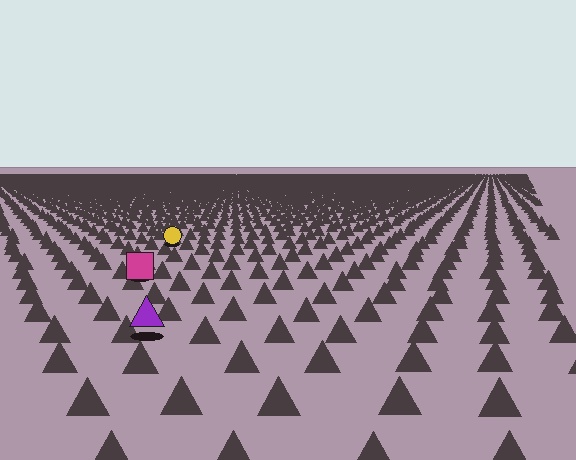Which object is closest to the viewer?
The purple triangle is closest. The texture marks near it are larger and more spread out.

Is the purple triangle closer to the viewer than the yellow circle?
Yes. The purple triangle is closer — you can tell from the texture gradient: the ground texture is coarser near it.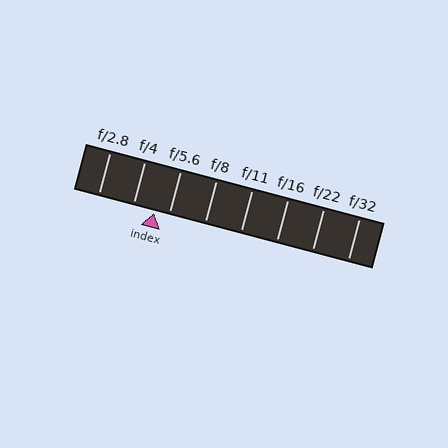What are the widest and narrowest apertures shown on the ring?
The widest aperture shown is f/2.8 and the narrowest is f/32.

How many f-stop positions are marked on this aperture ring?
There are 8 f-stop positions marked.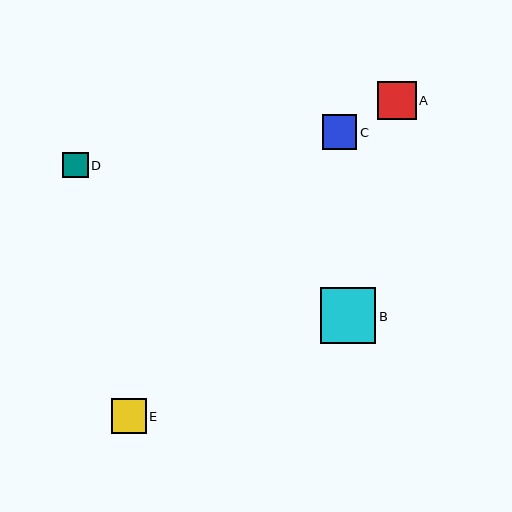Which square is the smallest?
Square D is the smallest with a size of approximately 25 pixels.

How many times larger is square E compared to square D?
Square E is approximately 1.4 times the size of square D.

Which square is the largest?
Square B is the largest with a size of approximately 55 pixels.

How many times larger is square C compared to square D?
Square C is approximately 1.4 times the size of square D.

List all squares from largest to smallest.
From largest to smallest: B, A, E, C, D.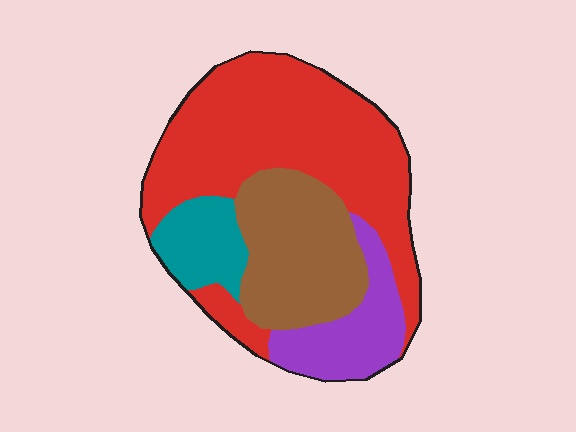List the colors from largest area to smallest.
From largest to smallest: red, brown, purple, teal.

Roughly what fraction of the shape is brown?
Brown takes up between a sixth and a third of the shape.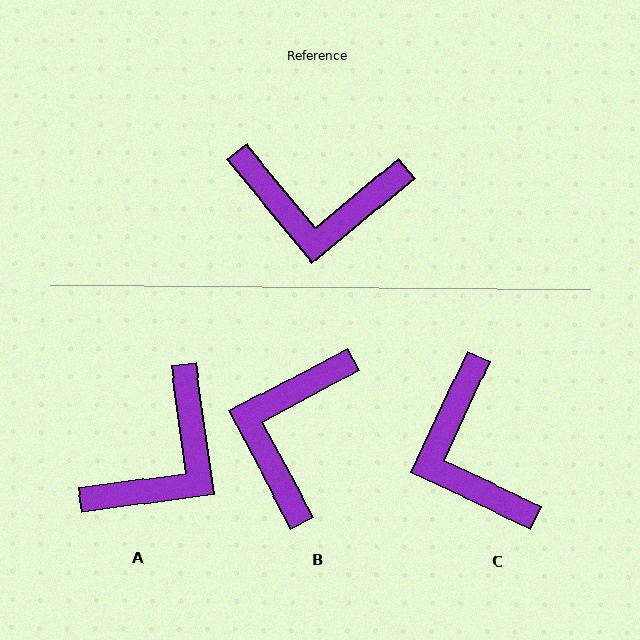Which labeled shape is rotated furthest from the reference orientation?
B, about 102 degrees away.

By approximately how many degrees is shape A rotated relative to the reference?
Approximately 58 degrees counter-clockwise.